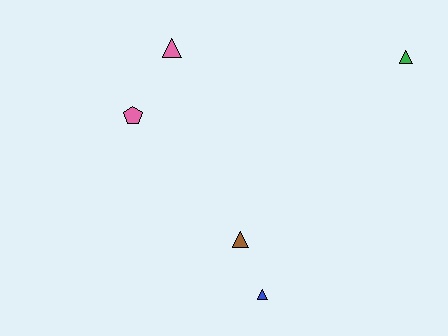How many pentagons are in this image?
There is 1 pentagon.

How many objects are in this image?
There are 5 objects.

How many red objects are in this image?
There are no red objects.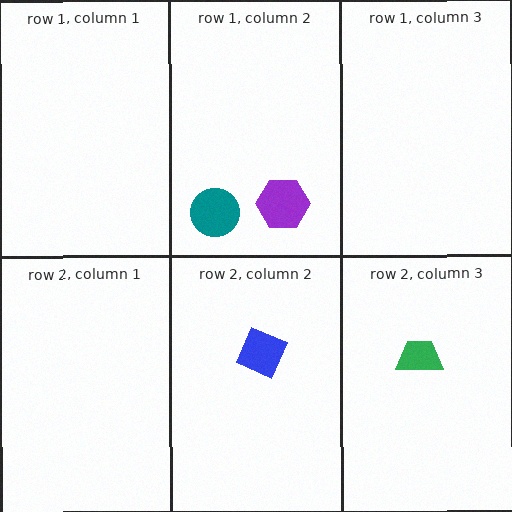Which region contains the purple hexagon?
The row 1, column 2 region.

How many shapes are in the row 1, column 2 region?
2.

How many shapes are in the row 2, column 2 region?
1.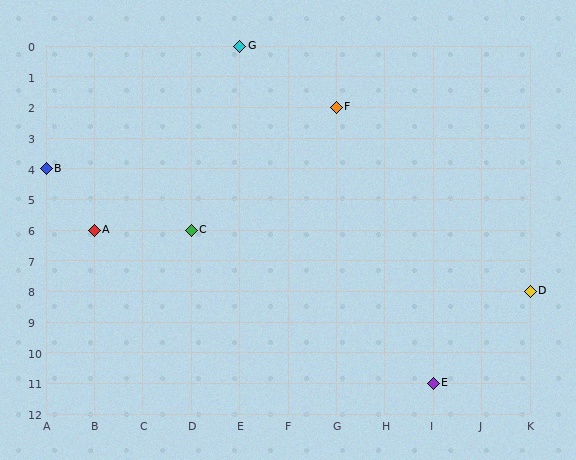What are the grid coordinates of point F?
Point F is at grid coordinates (G, 2).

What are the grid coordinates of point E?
Point E is at grid coordinates (I, 11).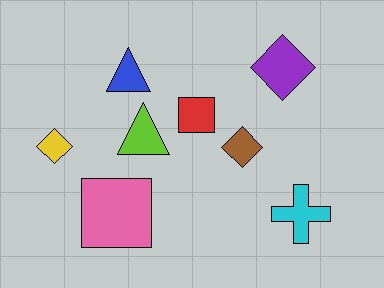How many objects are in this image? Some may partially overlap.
There are 8 objects.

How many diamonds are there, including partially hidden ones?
There are 3 diamonds.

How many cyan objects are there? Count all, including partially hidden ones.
There is 1 cyan object.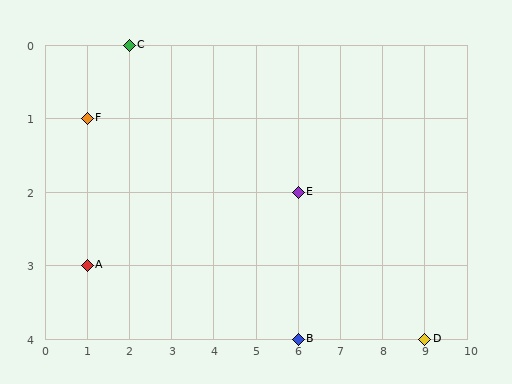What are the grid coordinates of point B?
Point B is at grid coordinates (6, 4).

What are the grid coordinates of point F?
Point F is at grid coordinates (1, 1).